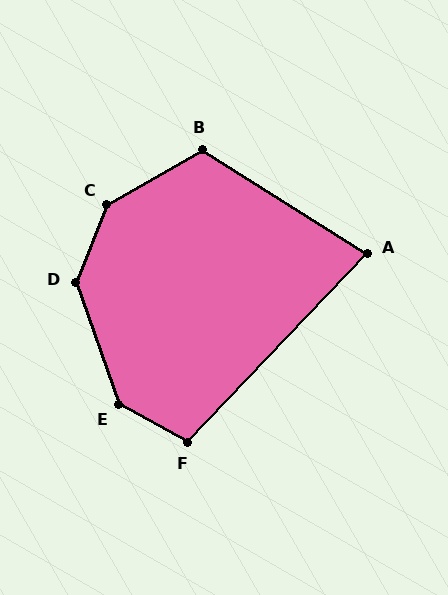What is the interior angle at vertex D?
Approximately 138 degrees (obtuse).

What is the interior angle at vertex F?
Approximately 104 degrees (obtuse).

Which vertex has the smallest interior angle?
A, at approximately 79 degrees.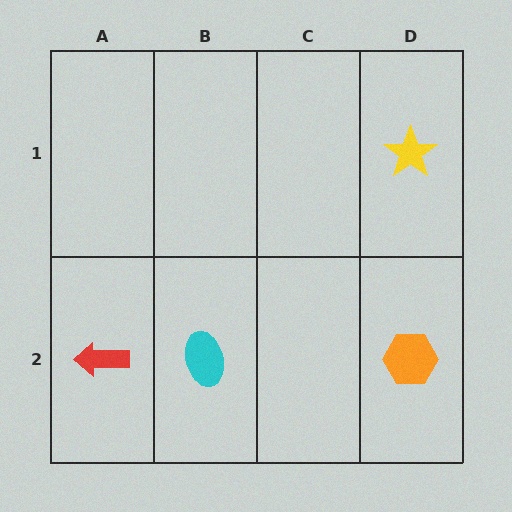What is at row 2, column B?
A cyan ellipse.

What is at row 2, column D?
An orange hexagon.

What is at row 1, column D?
A yellow star.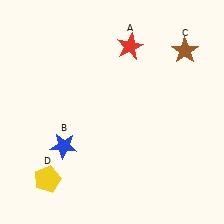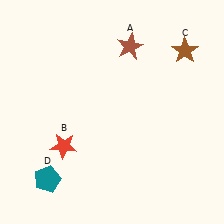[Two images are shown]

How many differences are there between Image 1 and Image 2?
There are 3 differences between the two images.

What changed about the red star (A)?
In Image 1, A is red. In Image 2, it changed to brown.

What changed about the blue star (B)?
In Image 1, B is blue. In Image 2, it changed to red.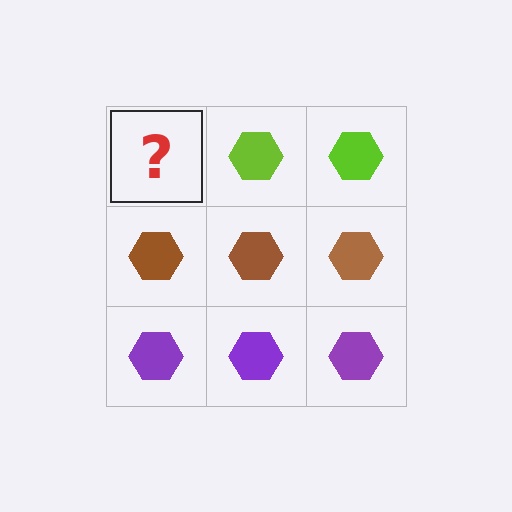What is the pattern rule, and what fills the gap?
The rule is that each row has a consistent color. The gap should be filled with a lime hexagon.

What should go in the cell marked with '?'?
The missing cell should contain a lime hexagon.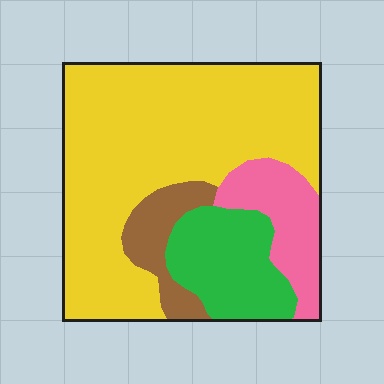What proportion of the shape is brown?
Brown covers around 10% of the shape.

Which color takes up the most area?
Yellow, at roughly 60%.